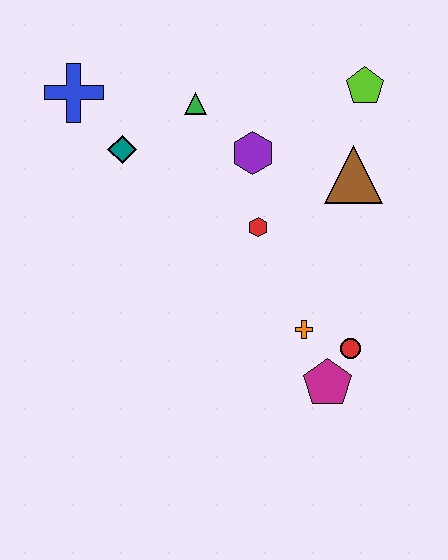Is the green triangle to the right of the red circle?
No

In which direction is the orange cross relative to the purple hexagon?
The orange cross is below the purple hexagon.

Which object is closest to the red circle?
The magenta pentagon is closest to the red circle.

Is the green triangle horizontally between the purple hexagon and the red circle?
No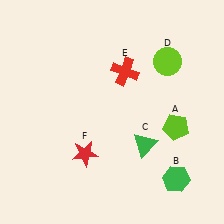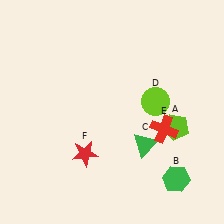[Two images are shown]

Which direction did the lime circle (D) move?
The lime circle (D) moved down.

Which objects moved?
The objects that moved are: the lime circle (D), the red cross (E).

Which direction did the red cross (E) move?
The red cross (E) moved down.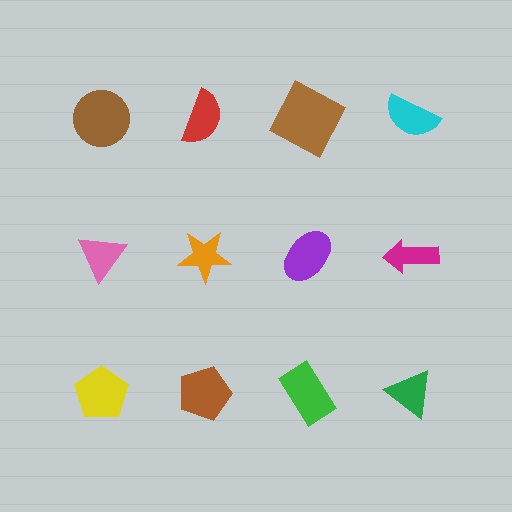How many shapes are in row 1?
4 shapes.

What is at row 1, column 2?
A red semicircle.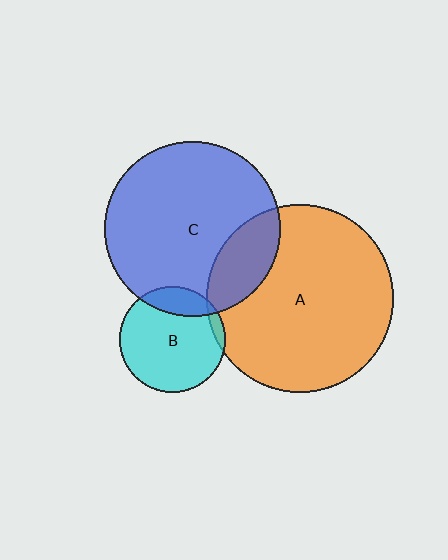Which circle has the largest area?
Circle A (orange).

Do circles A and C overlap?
Yes.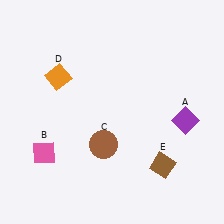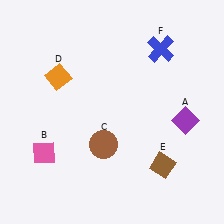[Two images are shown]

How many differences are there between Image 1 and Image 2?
There is 1 difference between the two images.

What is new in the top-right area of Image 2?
A blue cross (F) was added in the top-right area of Image 2.